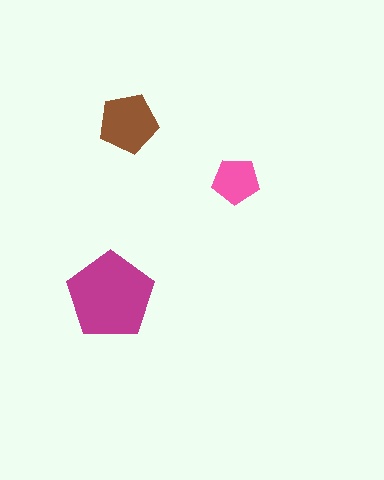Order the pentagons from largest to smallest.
the magenta one, the brown one, the pink one.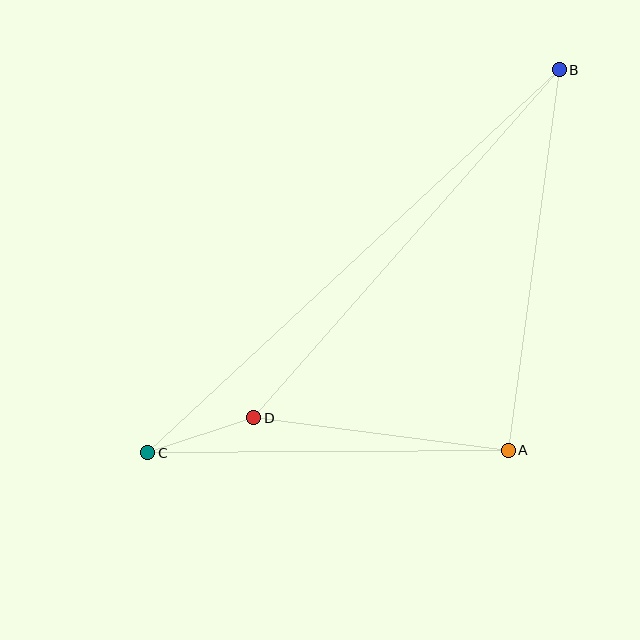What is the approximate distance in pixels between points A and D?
The distance between A and D is approximately 257 pixels.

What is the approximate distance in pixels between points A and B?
The distance between A and B is approximately 384 pixels.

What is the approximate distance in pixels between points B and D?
The distance between B and D is approximately 463 pixels.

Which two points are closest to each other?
Points C and D are closest to each other.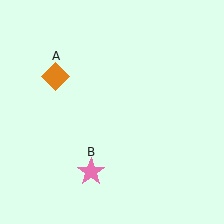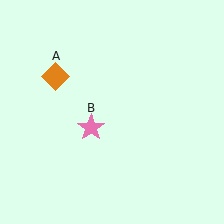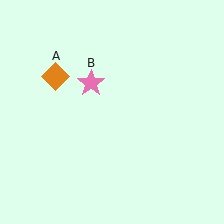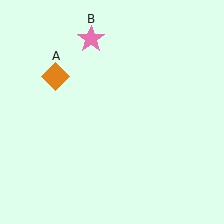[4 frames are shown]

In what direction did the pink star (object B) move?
The pink star (object B) moved up.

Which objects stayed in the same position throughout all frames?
Orange diamond (object A) remained stationary.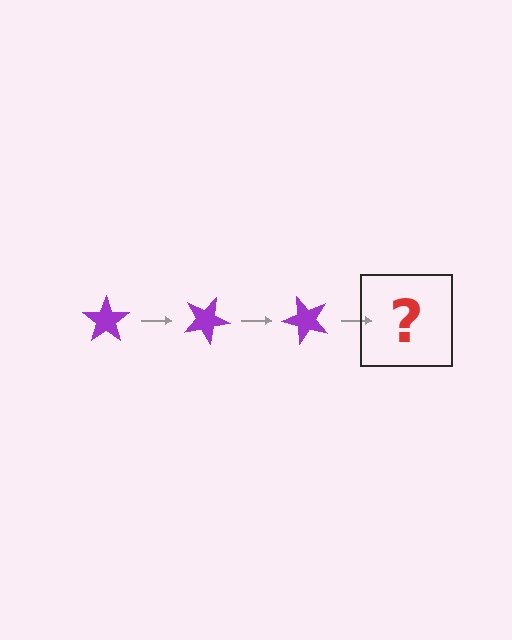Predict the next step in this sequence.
The next step is a purple star rotated 75 degrees.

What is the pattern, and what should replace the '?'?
The pattern is that the star rotates 25 degrees each step. The '?' should be a purple star rotated 75 degrees.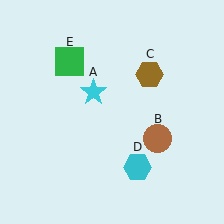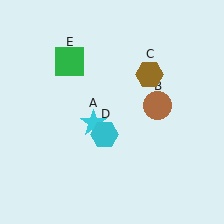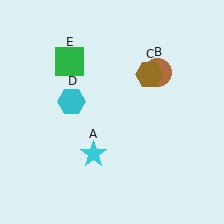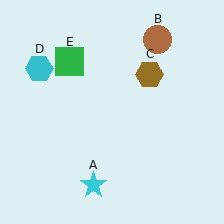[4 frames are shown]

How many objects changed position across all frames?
3 objects changed position: cyan star (object A), brown circle (object B), cyan hexagon (object D).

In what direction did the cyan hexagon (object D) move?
The cyan hexagon (object D) moved up and to the left.